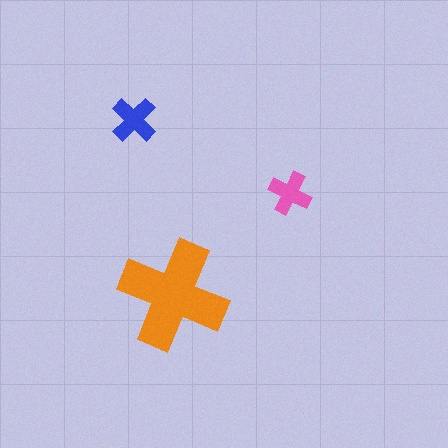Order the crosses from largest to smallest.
the orange one, the blue one, the pink one.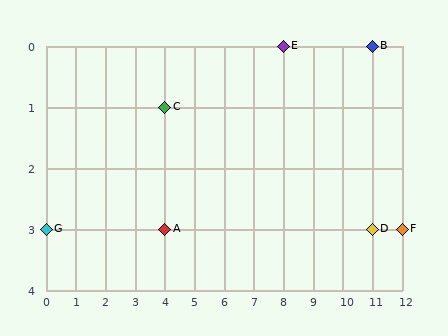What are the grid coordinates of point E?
Point E is at grid coordinates (8, 0).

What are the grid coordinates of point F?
Point F is at grid coordinates (12, 3).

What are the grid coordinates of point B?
Point B is at grid coordinates (11, 0).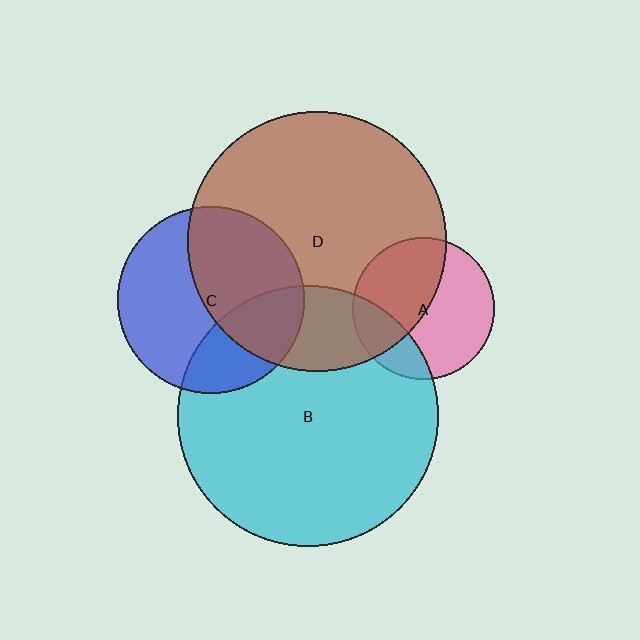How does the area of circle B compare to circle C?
Approximately 1.9 times.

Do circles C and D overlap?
Yes.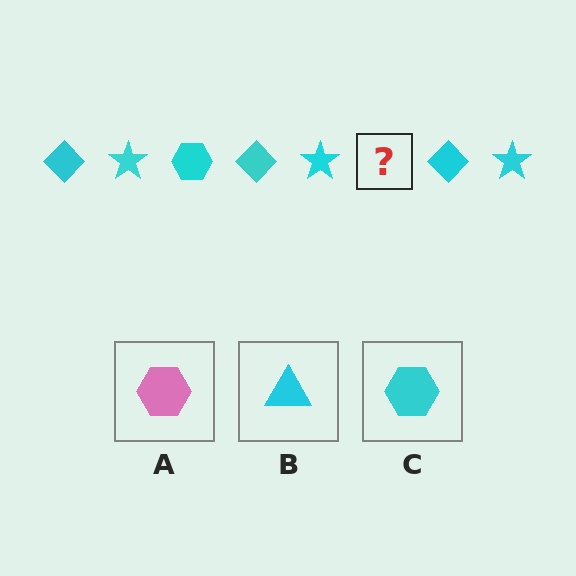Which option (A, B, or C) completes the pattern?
C.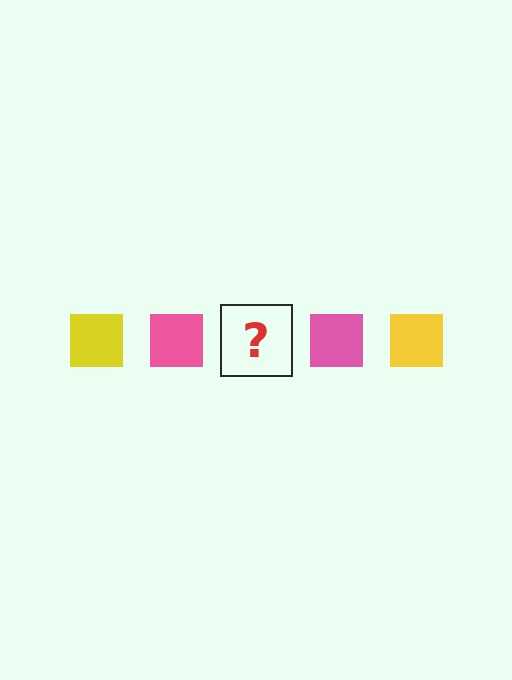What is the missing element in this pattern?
The missing element is a yellow square.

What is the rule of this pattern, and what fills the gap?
The rule is that the pattern cycles through yellow, pink squares. The gap should be filled with a yellow square.